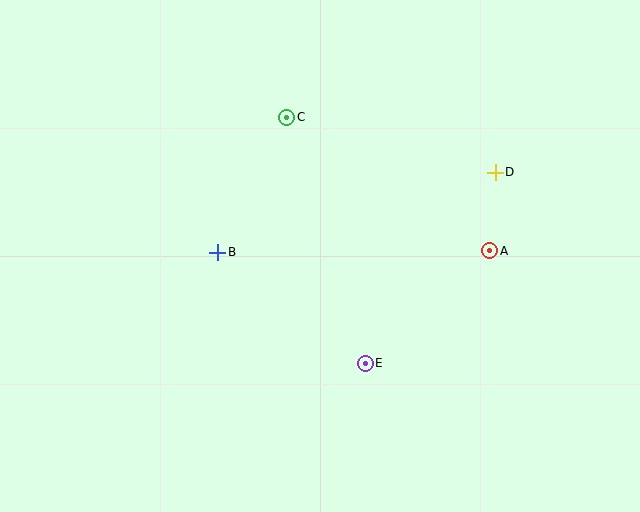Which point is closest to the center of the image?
Point B at (218, 252) is closest to the center.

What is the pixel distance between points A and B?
The distance between A and B is 272 pixels.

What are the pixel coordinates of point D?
Point D is at (495, 172).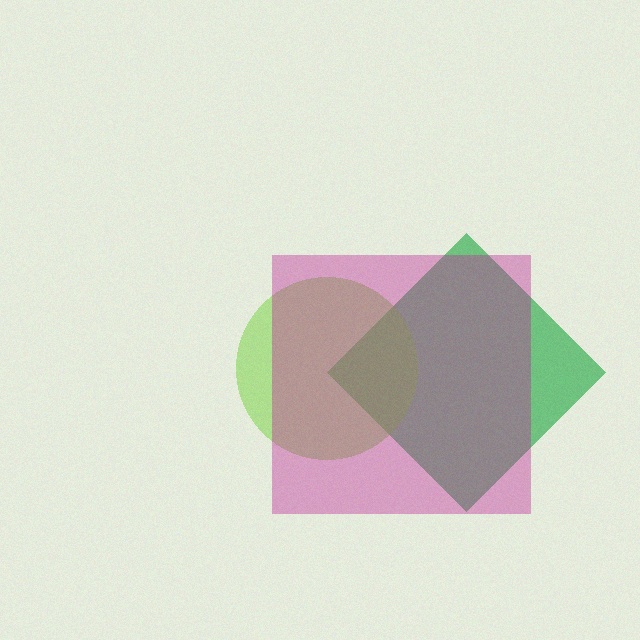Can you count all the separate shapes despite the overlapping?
Yes, there are 3 separate shapes.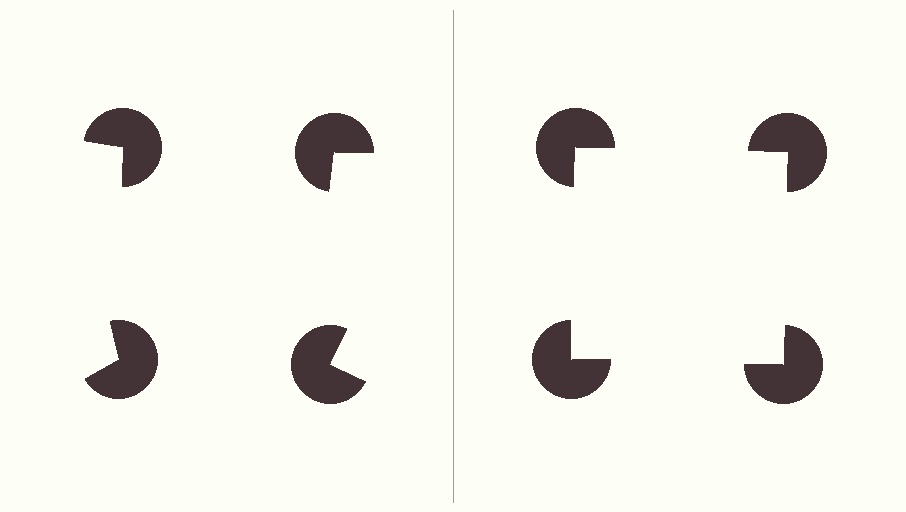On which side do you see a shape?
An illusory square appears on the right side. On the left side the wedge cuts are rotated, so no coherent shape forms.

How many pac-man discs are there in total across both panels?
8 — 4 on each side.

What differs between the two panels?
The pac-man discs are positioned identically on both sides; only the wedge orientations differ. On the right they align to a square; on the left they are misaligned.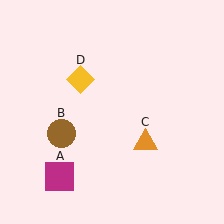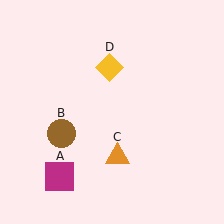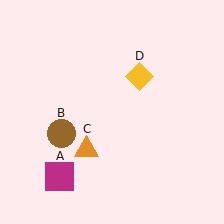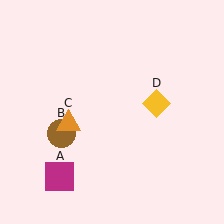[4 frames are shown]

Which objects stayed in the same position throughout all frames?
Magenta square (object A) and brown circle (object B) remained stationary.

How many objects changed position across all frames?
2 objects changed position: orange triangle (object C), yellow diamond (object D).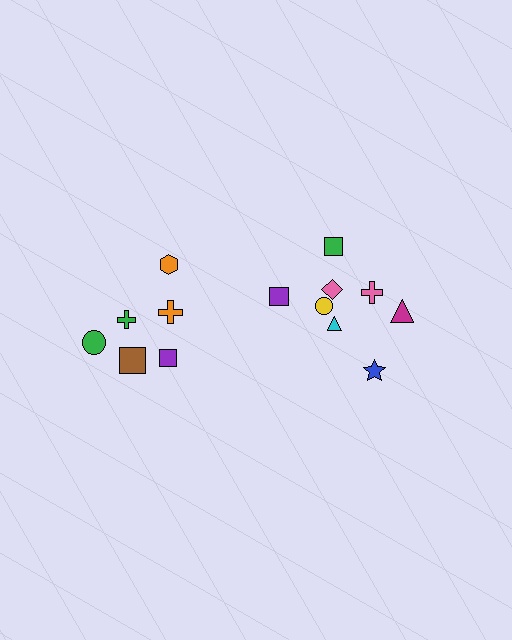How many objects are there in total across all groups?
There are 14 objects.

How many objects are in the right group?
There are 8 objects.